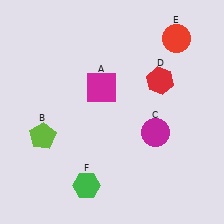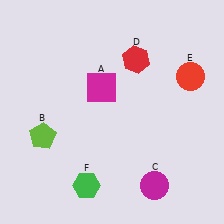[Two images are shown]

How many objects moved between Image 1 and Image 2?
3 objects moved between the two images.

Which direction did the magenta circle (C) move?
The magenta circle (C) moved down.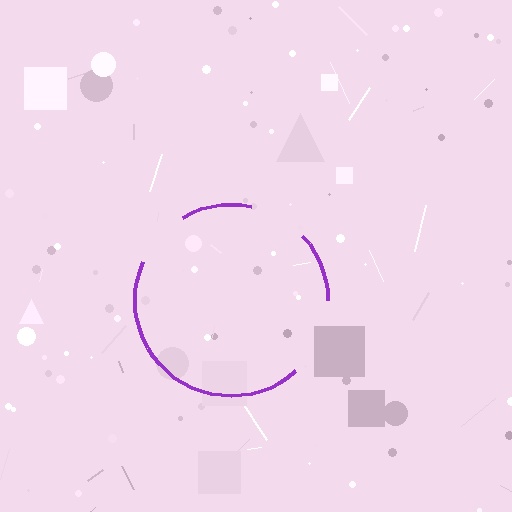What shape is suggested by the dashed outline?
The dashed outline suggests a circle.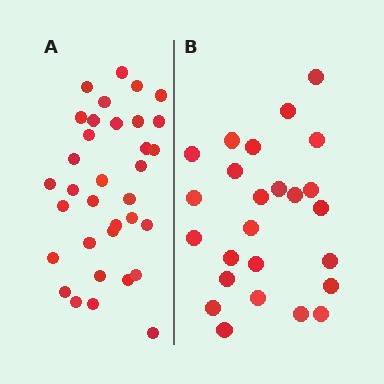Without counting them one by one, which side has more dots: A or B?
Region A (the left region) has more dots.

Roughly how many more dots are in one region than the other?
Region A has roughly 8 or so more dots than region B.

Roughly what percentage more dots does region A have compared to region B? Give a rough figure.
About 35% more.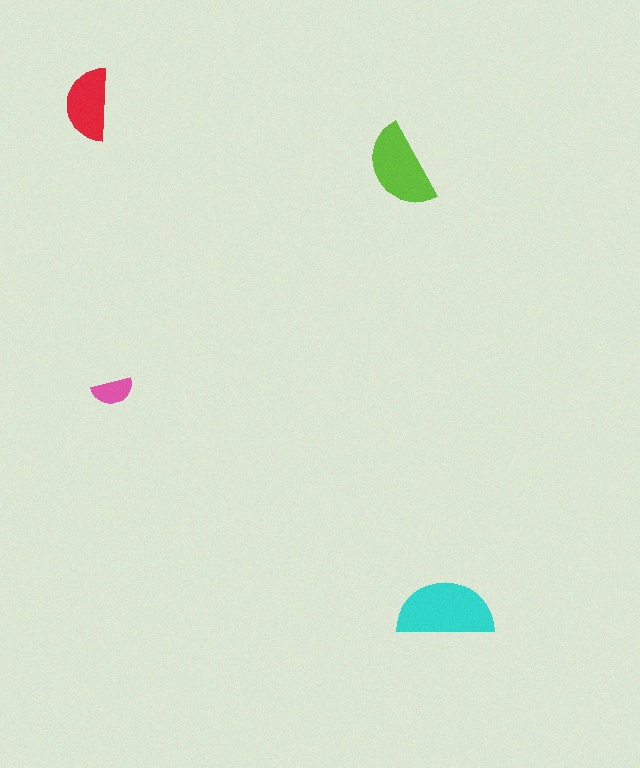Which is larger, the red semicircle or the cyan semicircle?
The cyan one.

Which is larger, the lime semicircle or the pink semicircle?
The lime one.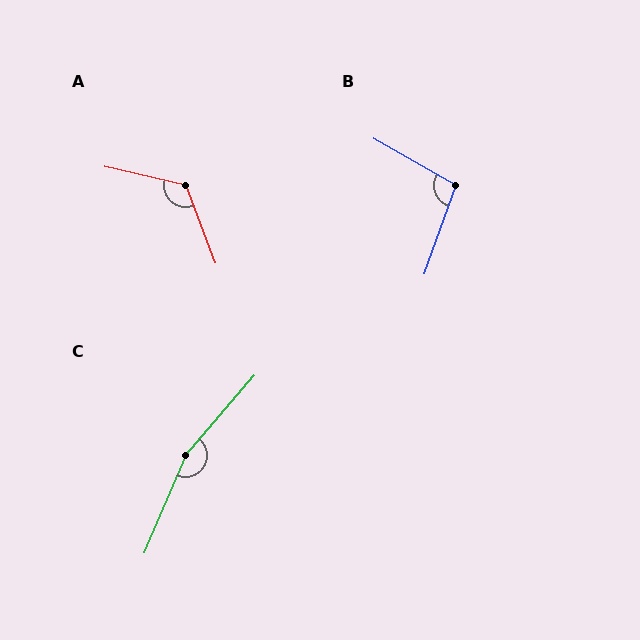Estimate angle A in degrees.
Approximately 124 degrees.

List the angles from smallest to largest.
B (100°), A (124°), C (162°).